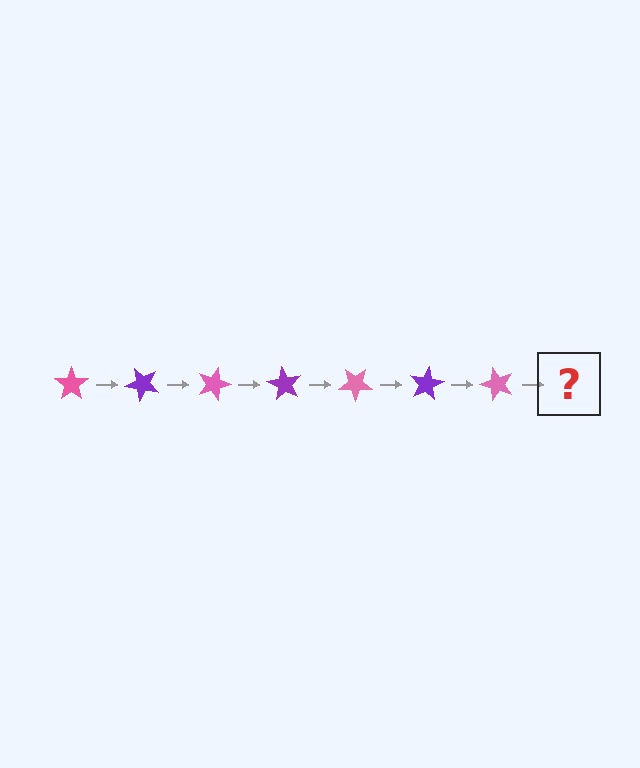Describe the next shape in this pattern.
It should be a purple star, rotated 315 degrees from the start.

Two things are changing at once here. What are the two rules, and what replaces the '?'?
The two rules are that it rotates 45 degrees each step and the color cycles through pink and purple. The '?' should be a purple star, rotated 315 degrees from the start.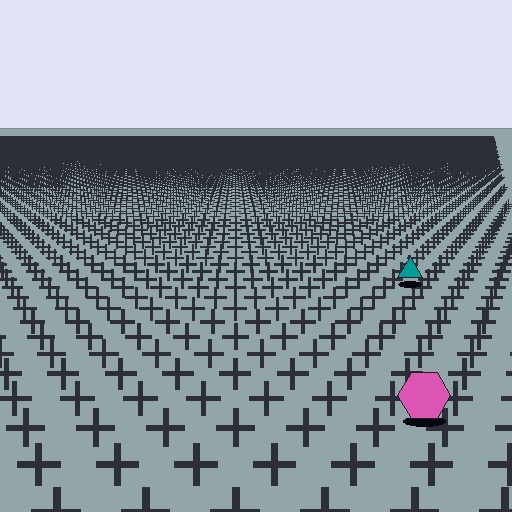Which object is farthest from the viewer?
The teal triangle is farthest from the viewer. It appears smaller and the ground texture around it is denser.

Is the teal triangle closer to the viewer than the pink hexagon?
No. The pink hexagon is closer — you can tell from the texture gradient: the ground texture is coarser near it.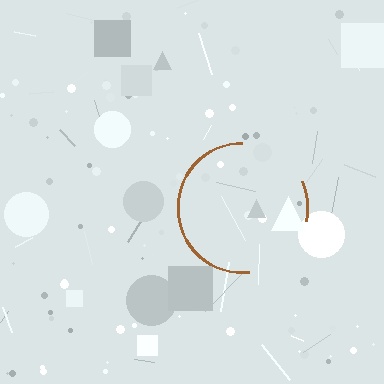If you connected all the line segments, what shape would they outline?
They would outline a circle.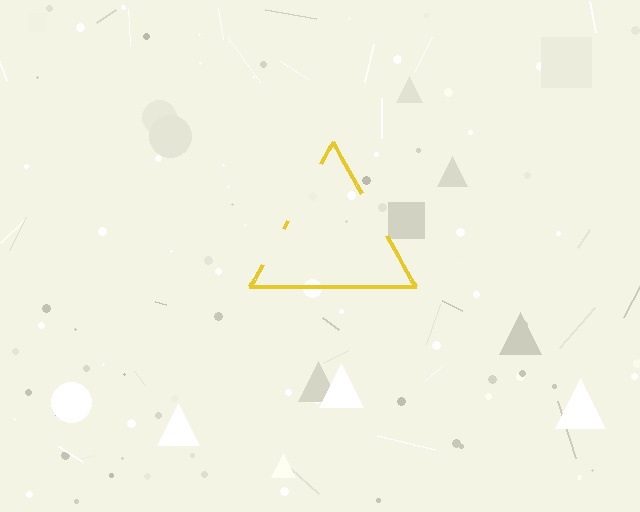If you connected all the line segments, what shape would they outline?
They would outline a triangle.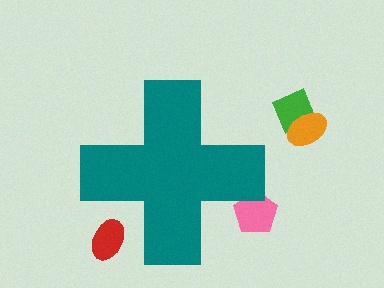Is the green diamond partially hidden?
No, the green diamond is fully visible.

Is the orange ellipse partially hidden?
No, the orange ellipse is fully visible.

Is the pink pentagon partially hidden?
Yes, the pink pentagon is partially hidden behind the teal cross.